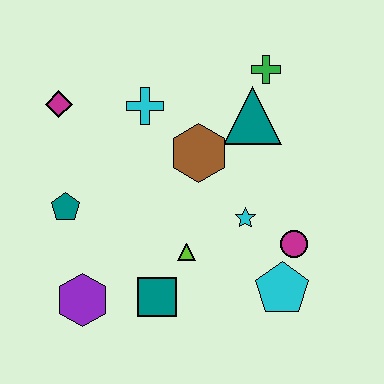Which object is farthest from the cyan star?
The magenta diamond is farthest from the cyan star.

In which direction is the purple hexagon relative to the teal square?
The purple hexagon is to the left of the teal square.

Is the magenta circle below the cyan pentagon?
No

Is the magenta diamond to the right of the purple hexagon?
No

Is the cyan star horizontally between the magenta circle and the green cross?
No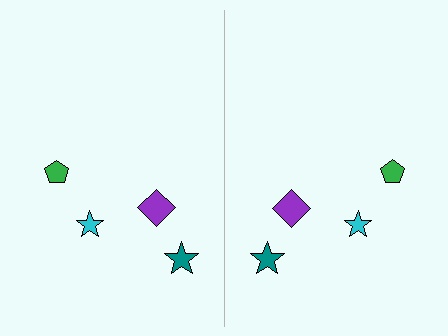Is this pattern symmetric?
Yes, this pattern has bilateral (reflection) symmetry.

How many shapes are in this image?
There are 8 shapes in this image.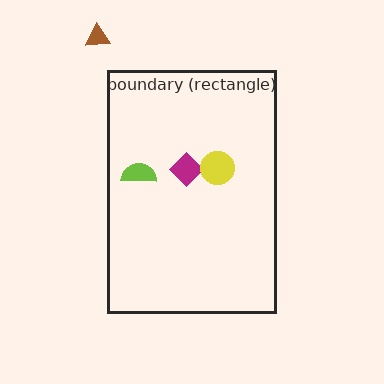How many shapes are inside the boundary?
3 inside, 1 outside.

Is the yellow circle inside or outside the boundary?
Inside.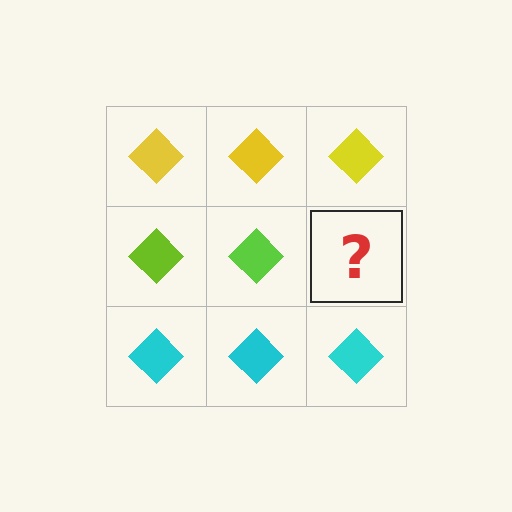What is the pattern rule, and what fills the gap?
The rule is that each row has a consistent color. The gap should be filled with a lime diamond.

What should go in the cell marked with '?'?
The missing cell should contain a lime diamond.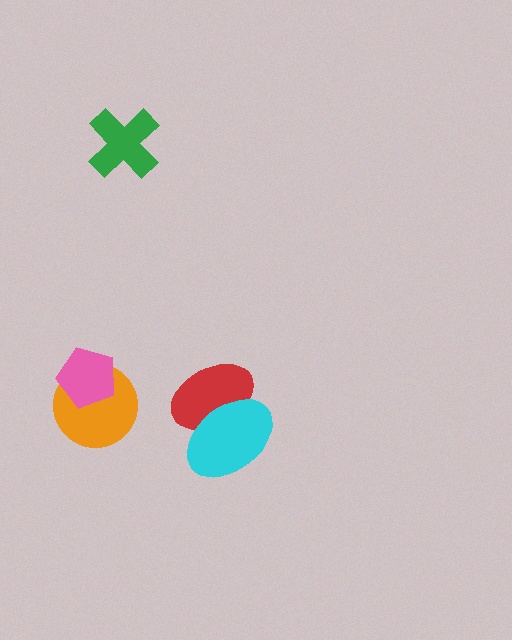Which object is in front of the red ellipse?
The cyan ellipse is in front of the red ellipse.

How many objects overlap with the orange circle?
1 object overlaps with the orange circle.